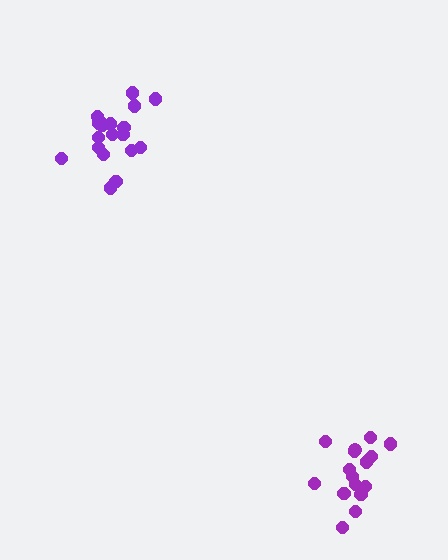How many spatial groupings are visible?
There are 2 spatial groupings.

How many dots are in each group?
Group 1: 19 dots, Group 2: 16 dots (35 total).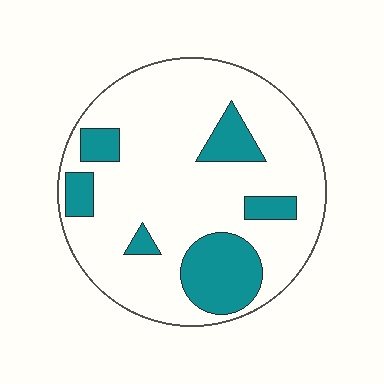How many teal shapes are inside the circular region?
6.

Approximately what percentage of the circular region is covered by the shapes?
Approximately 20%.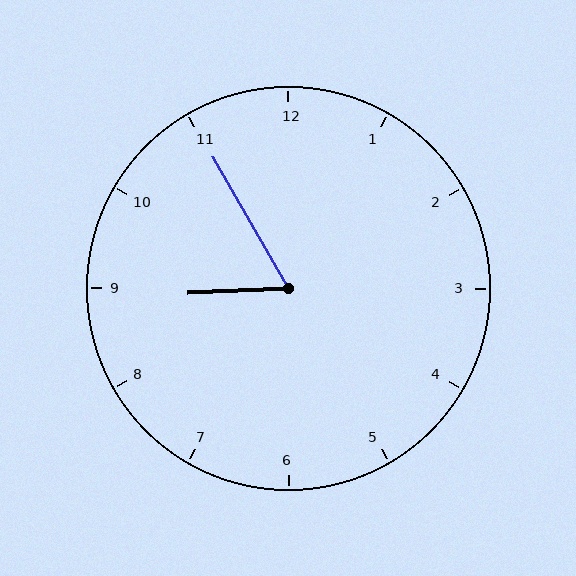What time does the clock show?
8:55.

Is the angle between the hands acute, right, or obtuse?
It is acute.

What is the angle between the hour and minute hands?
Approximately 62 degrees.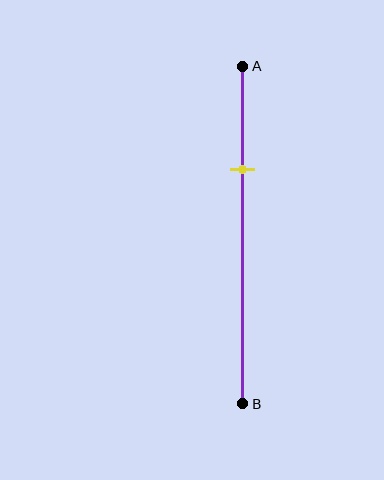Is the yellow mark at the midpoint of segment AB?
No, the mark is at about 30% from A, not at the 50% midpoint.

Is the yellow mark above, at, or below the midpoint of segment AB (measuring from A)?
The yellow mark is above the midpoint of segment AB.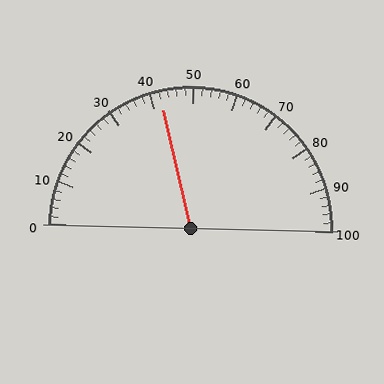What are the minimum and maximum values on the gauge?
The gauge ranges from 0 to 100.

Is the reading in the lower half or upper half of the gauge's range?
The reading is in the lower half of the range (0 to 100).